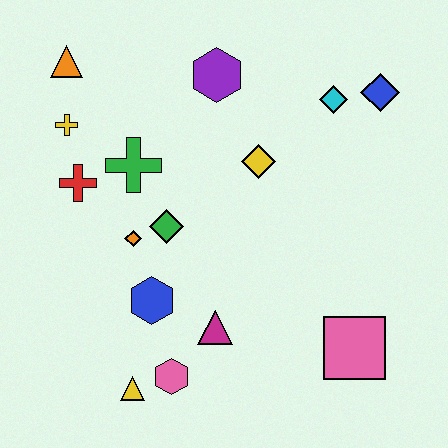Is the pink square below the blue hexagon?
Yes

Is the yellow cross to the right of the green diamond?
No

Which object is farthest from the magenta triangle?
The orange triangle is farthest from the magenta triangle.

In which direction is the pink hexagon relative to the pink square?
The pink hexagon is to the left of the pink square.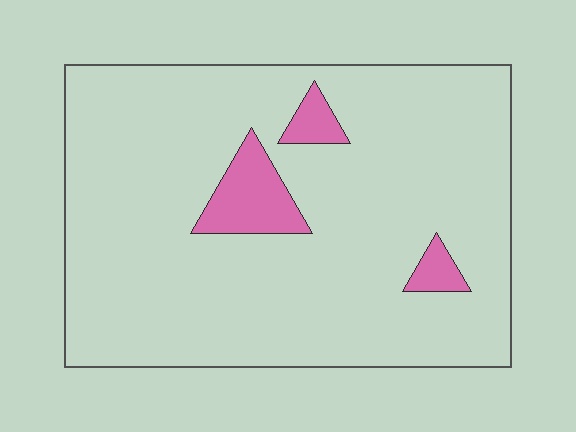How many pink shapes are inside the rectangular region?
3.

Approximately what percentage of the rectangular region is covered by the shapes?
Approximately 10%.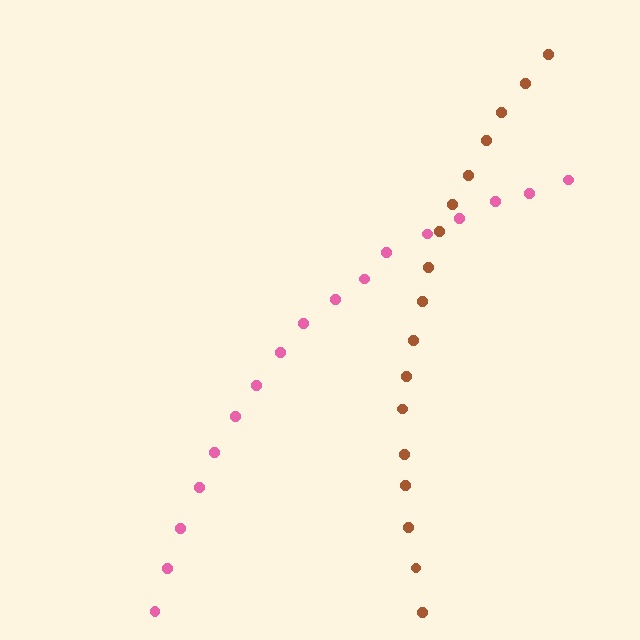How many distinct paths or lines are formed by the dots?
There are 2 distinct paths.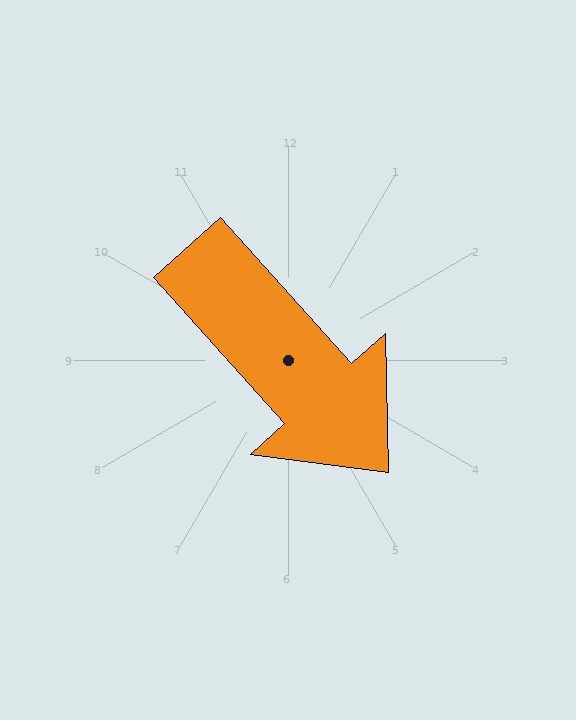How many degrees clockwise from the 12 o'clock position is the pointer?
Approximately 138 degrees.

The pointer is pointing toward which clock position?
Roughly 5 o'clock.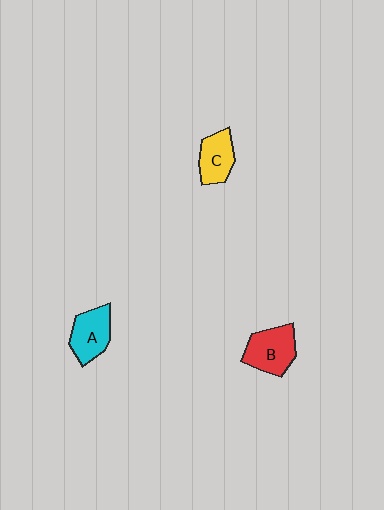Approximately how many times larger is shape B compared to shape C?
Approximately 1.3 times.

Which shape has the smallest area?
Shape C (yellow).